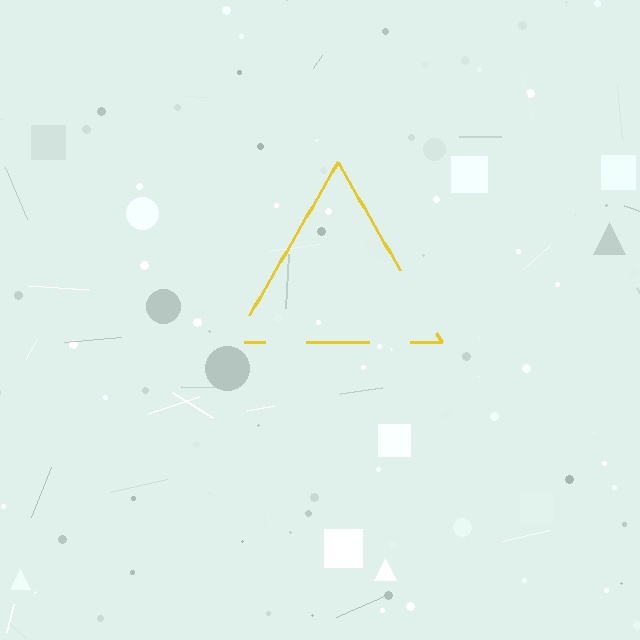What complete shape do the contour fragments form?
The contour fragments form a triangle.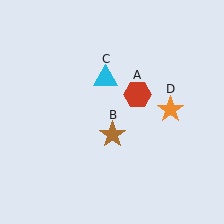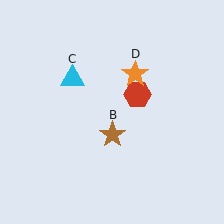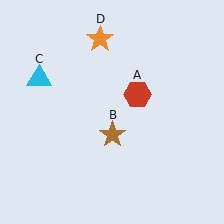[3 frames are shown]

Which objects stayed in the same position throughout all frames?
Red hexagon (object A) and brown star (object B) remained stationary.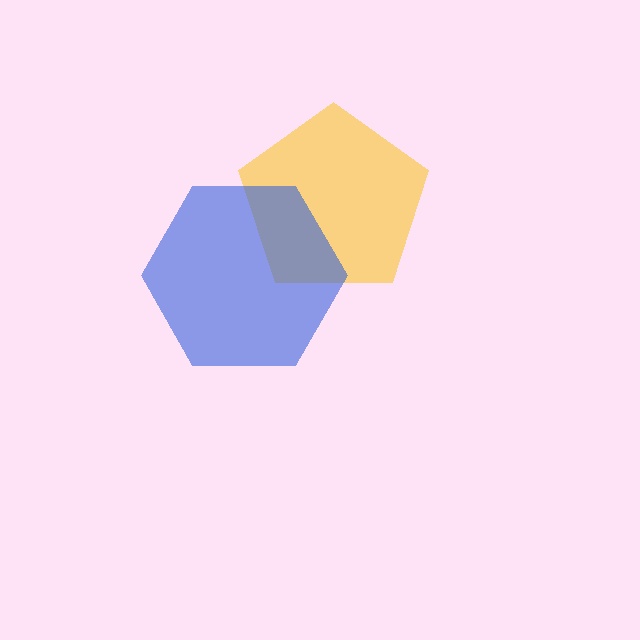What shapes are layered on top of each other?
The layered shapes are: a yellow pentagon, a blue hexagon.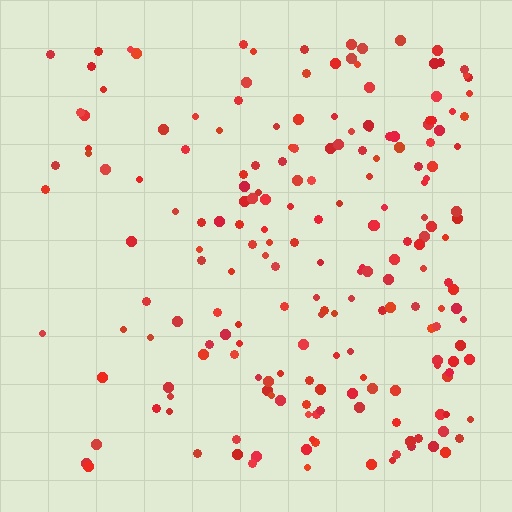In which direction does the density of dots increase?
From left to right, with the right side densest.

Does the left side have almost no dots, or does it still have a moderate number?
Still a moderate number, just noticeably fewer than the right.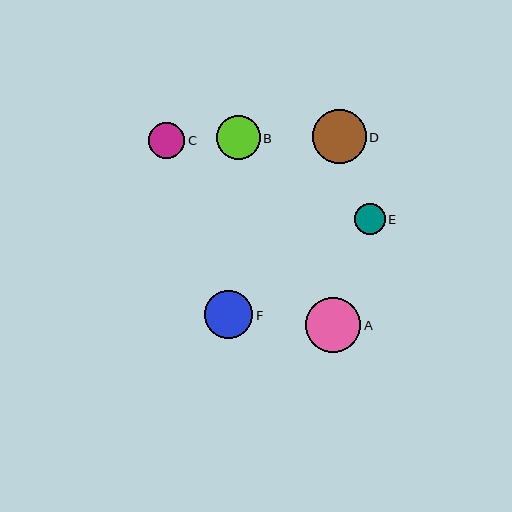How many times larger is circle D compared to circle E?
Circle D is approximately 1.7 times the size of circle E.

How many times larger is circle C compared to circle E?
Circle C is approximately 1.2 times the size of circle E.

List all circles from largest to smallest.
From largest to smallest: A, D, F, B, C, E.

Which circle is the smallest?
Circle E is the smallest with a size of approximately 31 pixels.